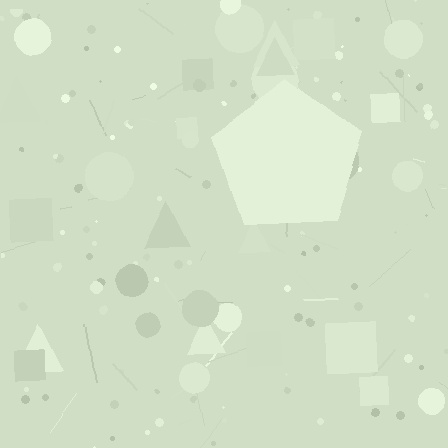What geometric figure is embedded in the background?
A pentagon is embedded in the background.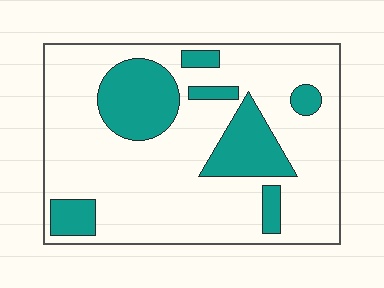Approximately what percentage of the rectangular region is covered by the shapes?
Approximately 25%.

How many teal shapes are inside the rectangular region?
7.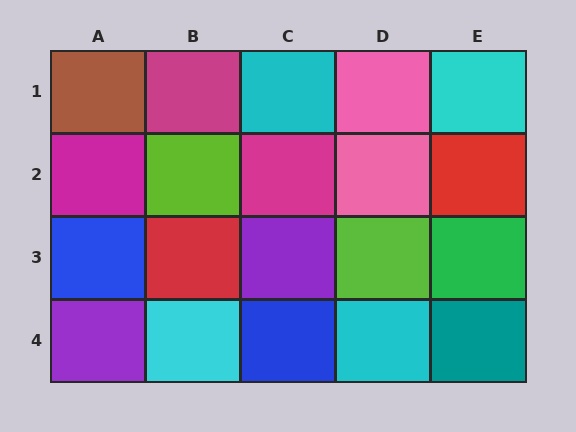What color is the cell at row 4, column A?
Purple.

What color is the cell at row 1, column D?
Pink.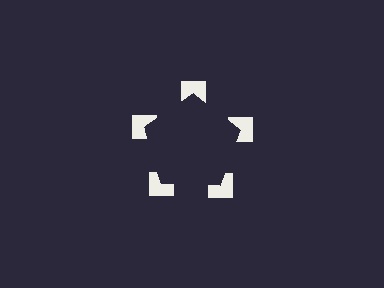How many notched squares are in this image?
There are 5 — one at each vertex of the illusory pentagon.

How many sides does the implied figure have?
5 sides.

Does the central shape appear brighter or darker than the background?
It typically appears slightly darker than the background, even though no actual brightness change is drawn.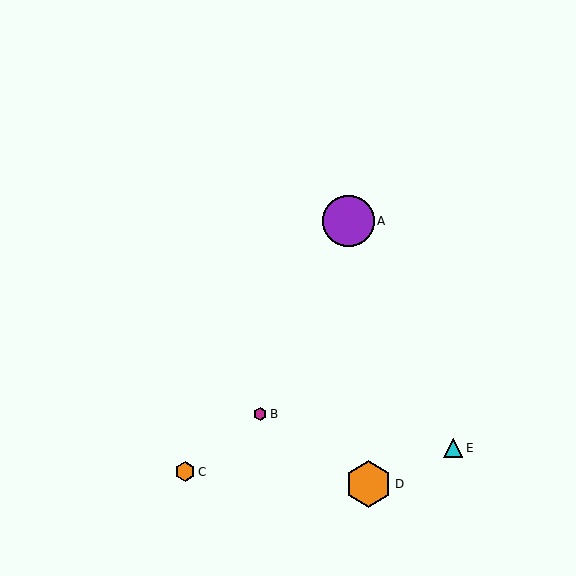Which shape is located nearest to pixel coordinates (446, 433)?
The cyan triangle (labeled E) at (453, 448) is nearest to that location.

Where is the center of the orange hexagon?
The center of the orange hexagon is at (369, 484).